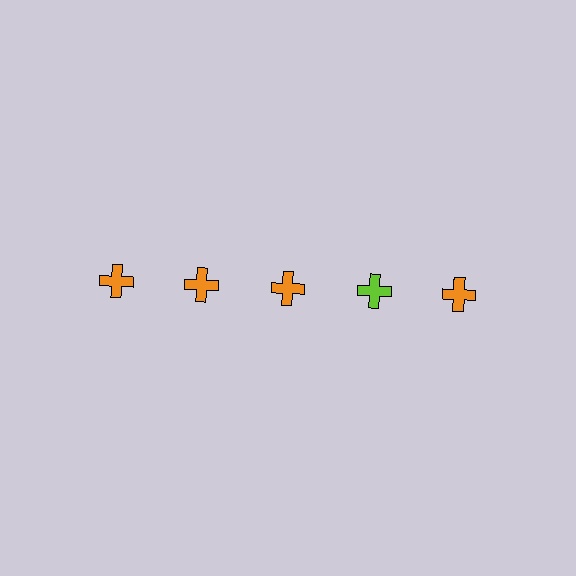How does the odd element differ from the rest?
It has a different color: lime instead of orange.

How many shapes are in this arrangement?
There are 5 shapes arranged in a grid pattern.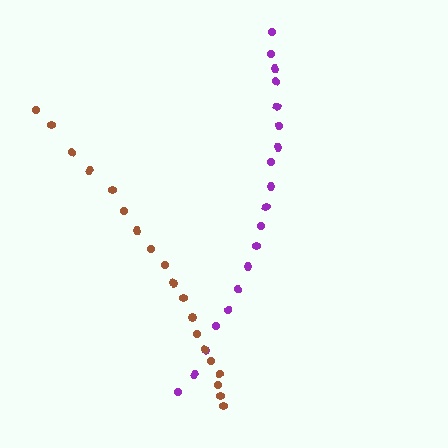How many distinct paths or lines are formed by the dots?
There are 2 distinct paths.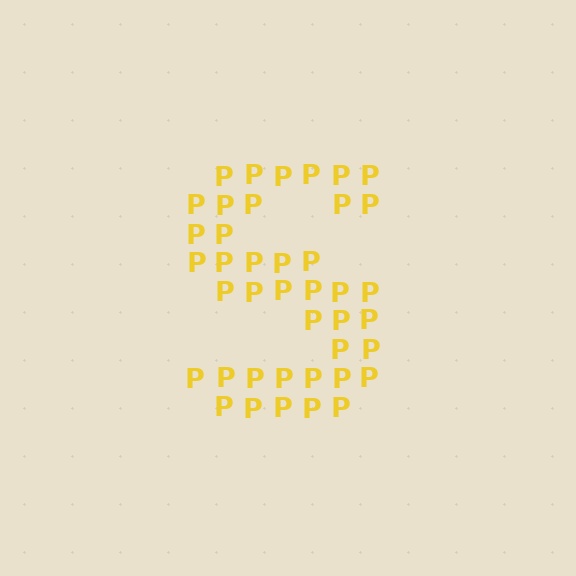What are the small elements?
The small elements are letter P's.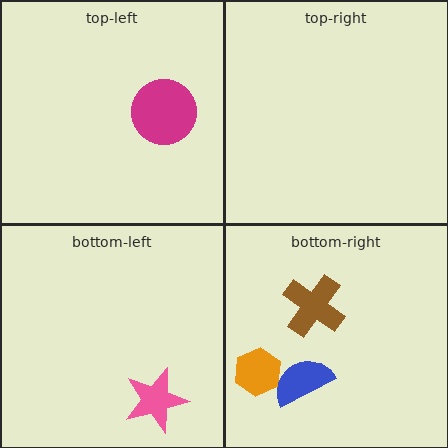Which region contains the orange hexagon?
The bottom-right region.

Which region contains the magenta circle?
The top-left region.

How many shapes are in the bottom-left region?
1.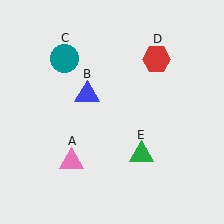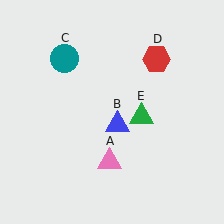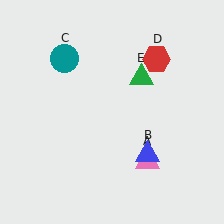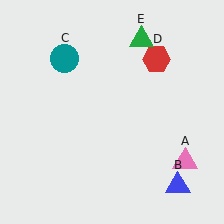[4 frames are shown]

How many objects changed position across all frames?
3 objects changed position: pink triangle (object A), blue triangle (object B), green triangle (object E).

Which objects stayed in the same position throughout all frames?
Teal circle (object C) and red hexagon (object D) remained stationary.